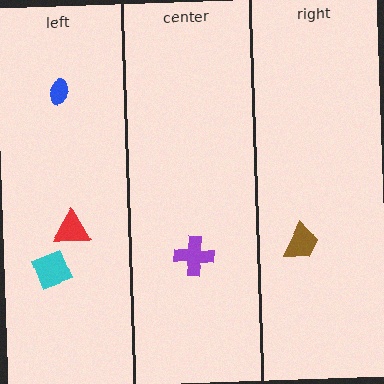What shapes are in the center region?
The purple cross.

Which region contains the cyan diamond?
The left region.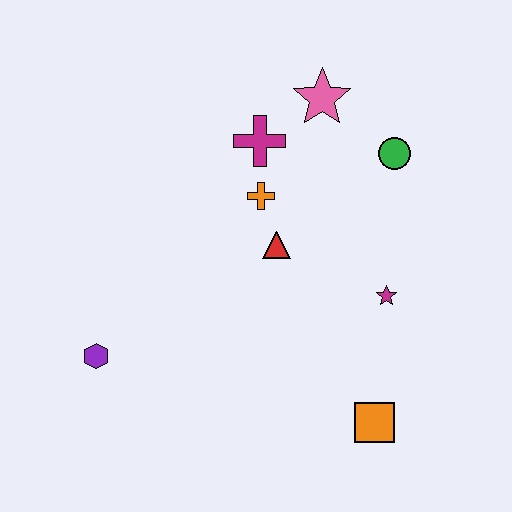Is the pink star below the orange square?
No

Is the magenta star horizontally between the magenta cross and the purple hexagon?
No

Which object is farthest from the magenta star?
The purple hexagon is farthest from the magenta star.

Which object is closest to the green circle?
The pink star is closest to the green circle.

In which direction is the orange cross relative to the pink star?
The orange cross is below the pink star.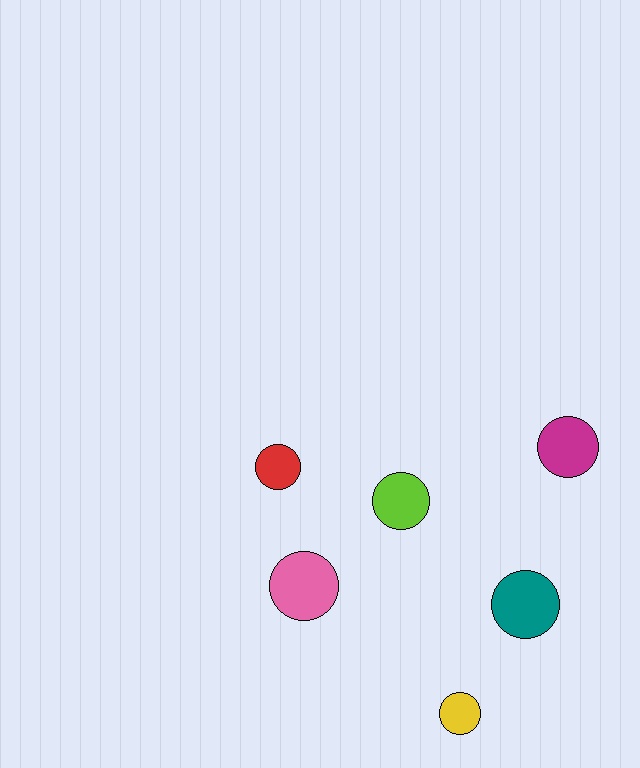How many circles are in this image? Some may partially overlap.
There are 6 circles.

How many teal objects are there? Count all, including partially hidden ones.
There is 1 teal object.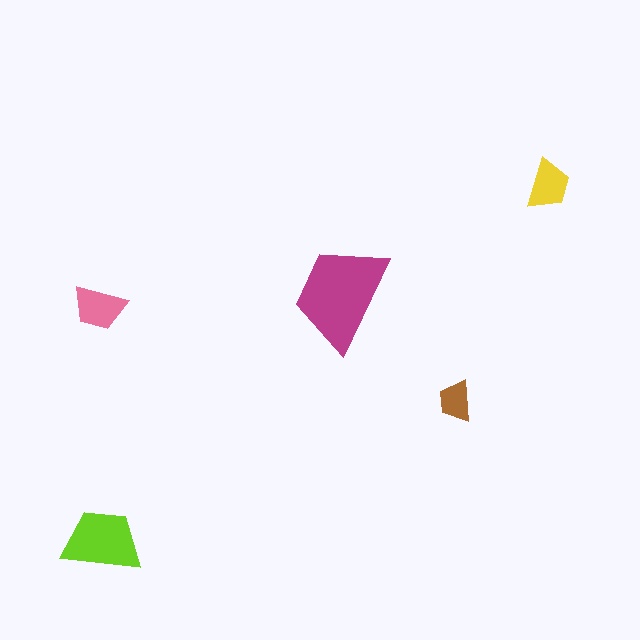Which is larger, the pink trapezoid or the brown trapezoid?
The pink one.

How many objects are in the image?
There are 5 objects in the image.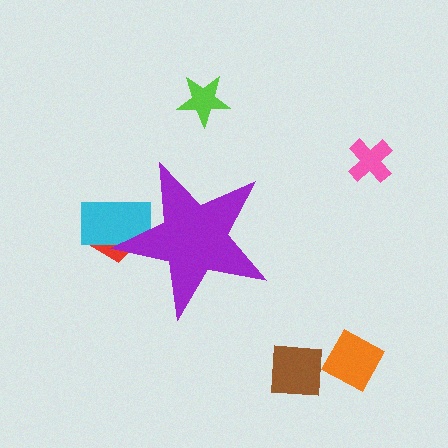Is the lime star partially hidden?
No, the lime star is fully visible.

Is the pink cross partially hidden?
No, the pink cross is fully visible.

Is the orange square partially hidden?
No, the orange square is fully visible.